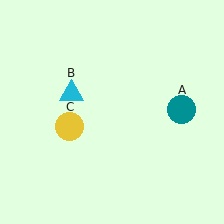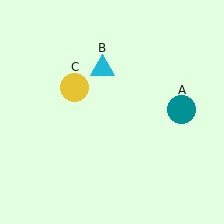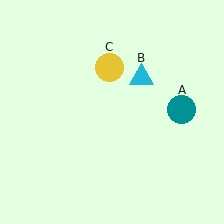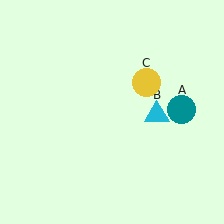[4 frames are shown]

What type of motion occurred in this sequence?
The cyan triangle (object B), yellow circle (object C) rotated clockwise around the center of the scene.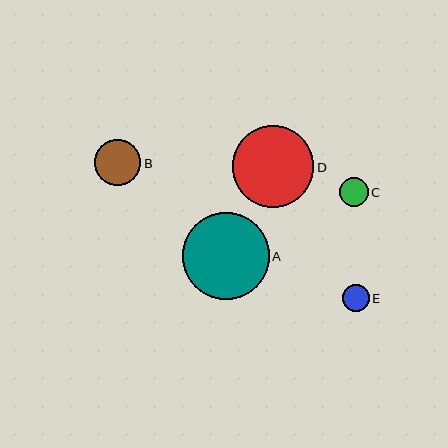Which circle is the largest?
Circle A is the largest with a size of approximately 87 pixels.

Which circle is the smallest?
Circle E is the smallest with a size of approximately 27 pixels.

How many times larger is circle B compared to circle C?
Circle B is approximately 1.6 times the size of circle C.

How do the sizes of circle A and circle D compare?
Circle A and circle D are approximately the same size.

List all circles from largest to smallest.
From largest to smallest: A, D, B, C, E.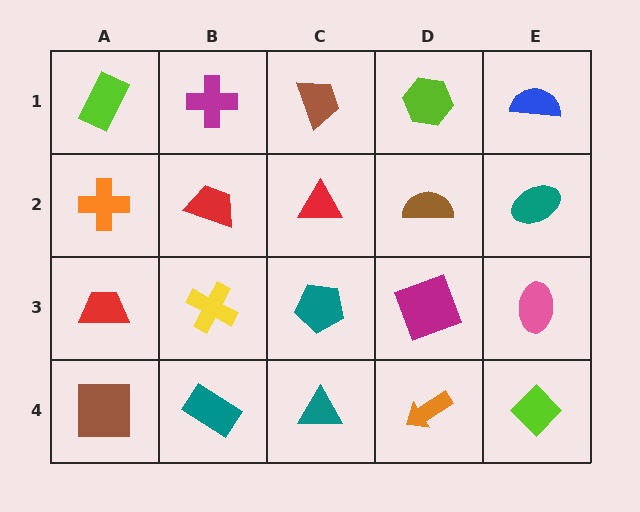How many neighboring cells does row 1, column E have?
2.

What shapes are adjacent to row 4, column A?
A red trapezoid (row 3, column A), a teal rectangle (row 4, column B).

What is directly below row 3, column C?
A teal triangle.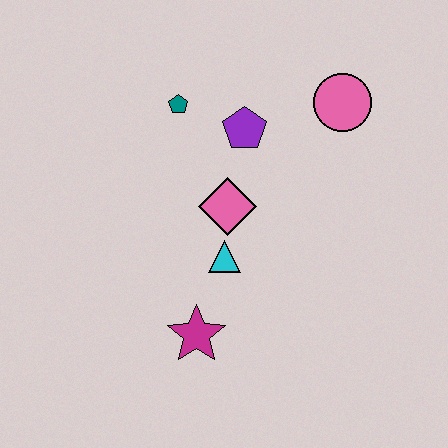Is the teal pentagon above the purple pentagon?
Yes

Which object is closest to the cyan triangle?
The pink diamond is closest to the cyan triangle.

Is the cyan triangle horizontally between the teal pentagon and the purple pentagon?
Yes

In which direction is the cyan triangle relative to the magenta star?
The cyan triangle is above the magenta star.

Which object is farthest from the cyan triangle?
The pink circle is farthest from the cyan triangle.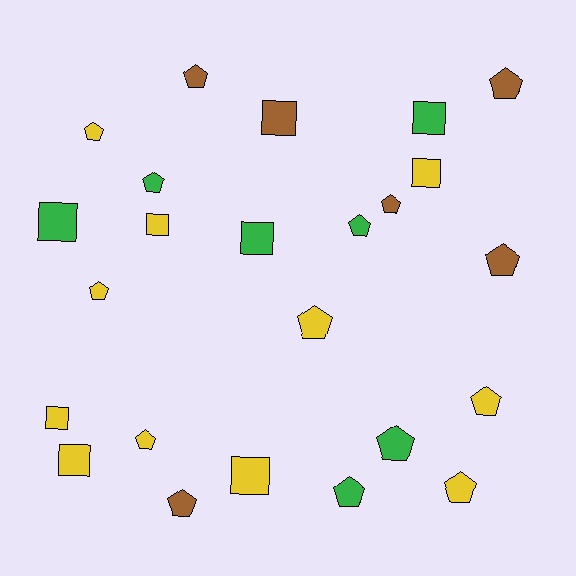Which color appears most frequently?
Yellow, with 11 objects.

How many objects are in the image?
There are 24 objects.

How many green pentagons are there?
There are 4 green pentagons.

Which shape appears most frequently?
Pentagon, with 15 objects.